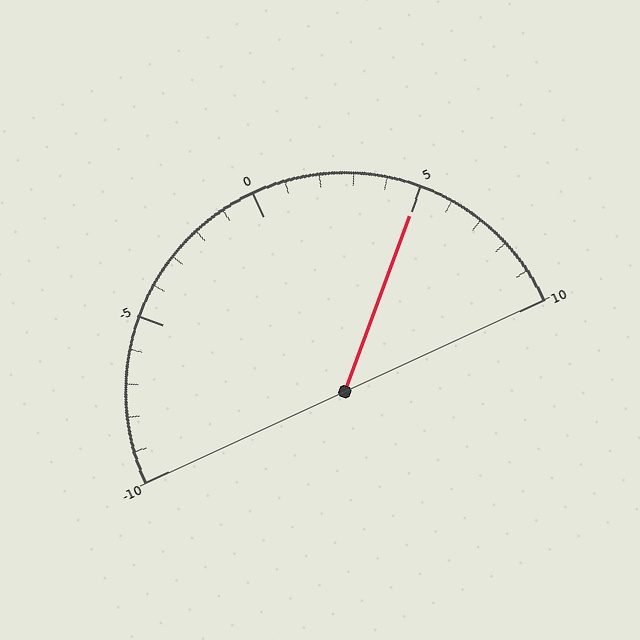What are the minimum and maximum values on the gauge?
The gauge ranges from -10 to 10.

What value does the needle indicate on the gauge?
The needle indicates approximately 5.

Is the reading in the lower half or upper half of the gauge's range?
The reading is in the upper half of the range (-10 to 10).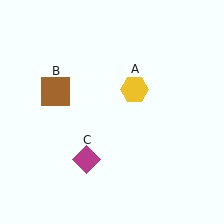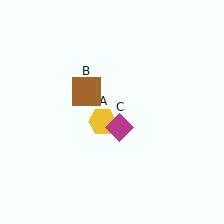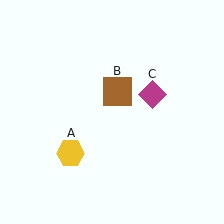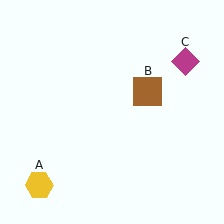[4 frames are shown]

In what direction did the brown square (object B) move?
The brown square (object B) moved right.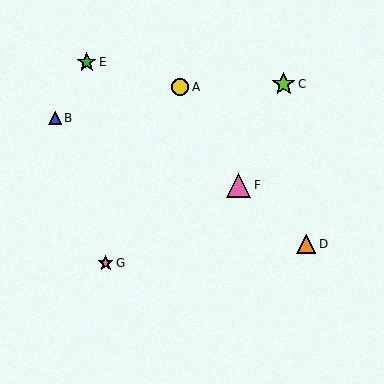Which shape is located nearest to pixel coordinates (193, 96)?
The yellow circle (labeled A) at (180, 87) is nearest to that location.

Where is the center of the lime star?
The center of the lime star is at (284, 84).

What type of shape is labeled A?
Shape A is a yellow circle.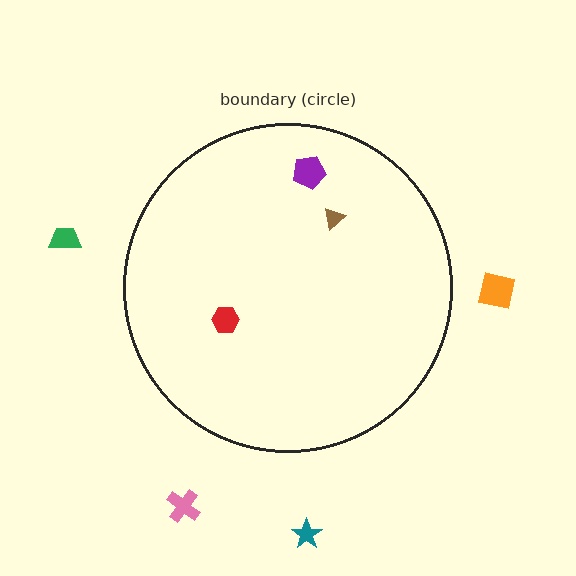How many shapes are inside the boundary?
3 inside, 4 outside.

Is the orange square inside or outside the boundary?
Outside.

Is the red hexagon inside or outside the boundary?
Inside.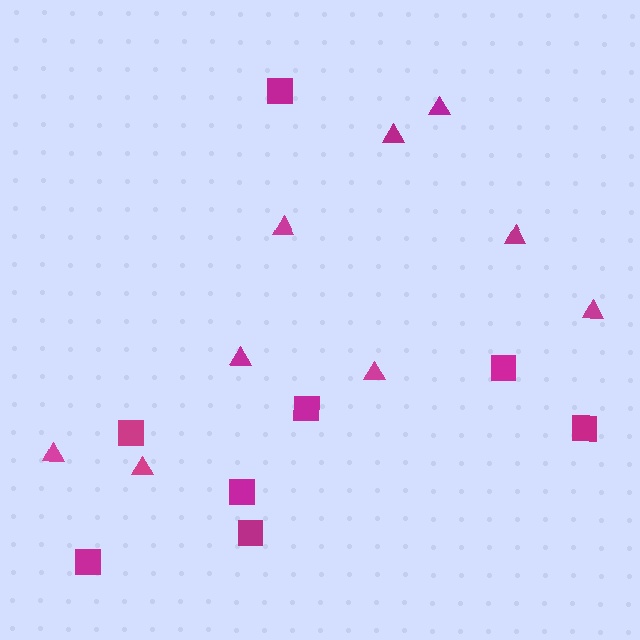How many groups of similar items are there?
There are 2 groups: one group of squares (8) and one group of triangles (9).